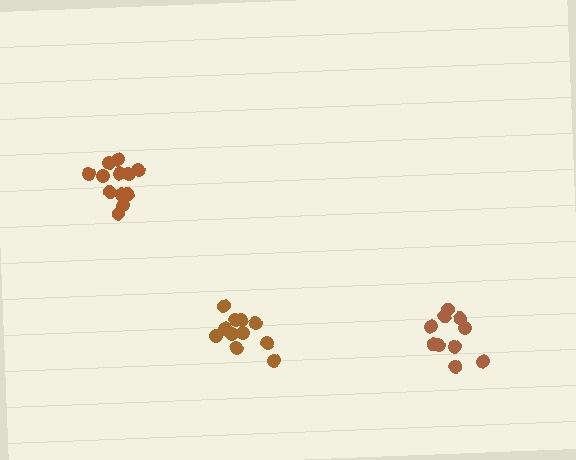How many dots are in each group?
Group 1: 12 dots, Group 2: 10 dots, Group 3: 11 dots (33 total).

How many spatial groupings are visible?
There are 3 spatial groupings.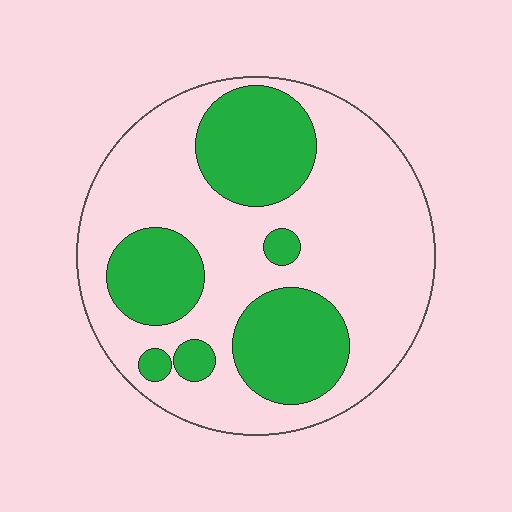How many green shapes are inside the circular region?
6.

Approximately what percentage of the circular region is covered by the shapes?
Approximately 35%.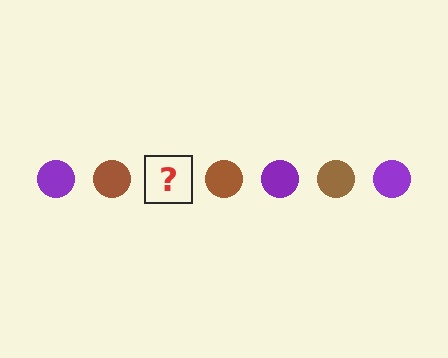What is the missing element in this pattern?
The missing element is a purple circle.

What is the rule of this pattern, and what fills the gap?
The rule is that the pattern cycles through purple, brown circles. The gap should be filled with a purple circle.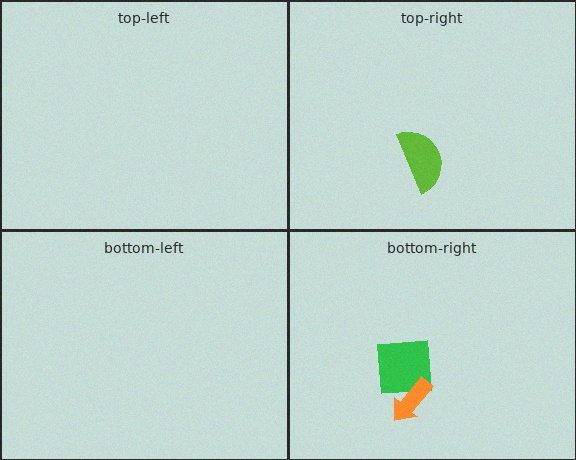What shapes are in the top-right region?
The lime semicircle.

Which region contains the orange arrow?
The bottom-right region.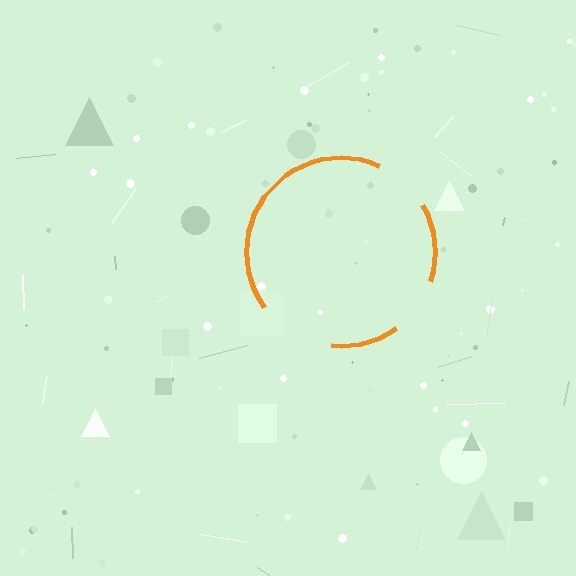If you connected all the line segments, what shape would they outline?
They would outline a circle.